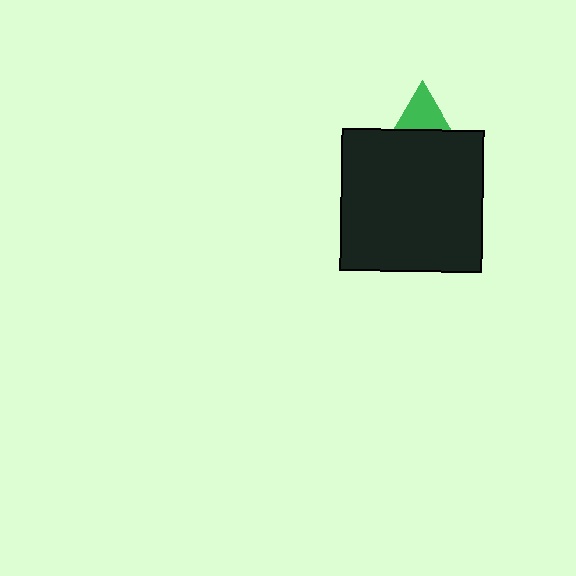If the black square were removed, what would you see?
You would see the complete green triangle.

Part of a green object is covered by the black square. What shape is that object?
It is a triangle.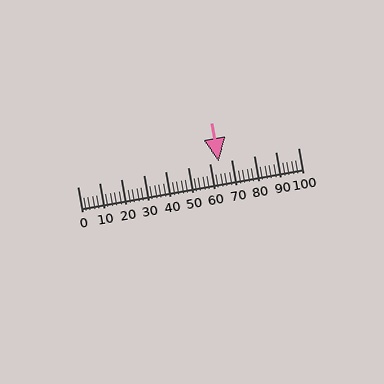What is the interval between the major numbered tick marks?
The major tick marks are spaced 10 units apart.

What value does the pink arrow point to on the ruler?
The pink arrow points to approximately 64.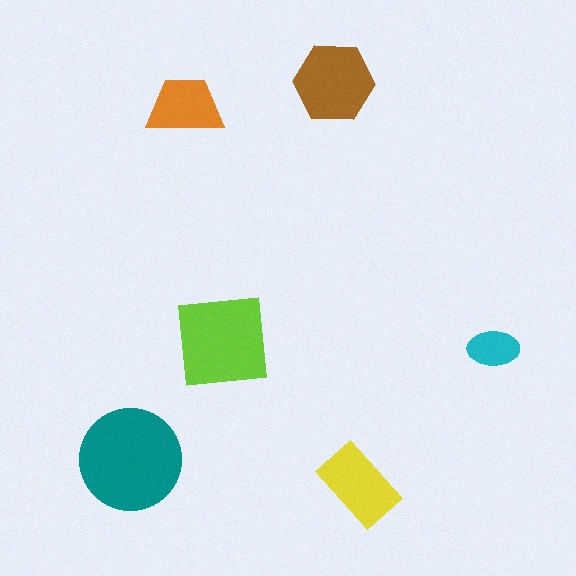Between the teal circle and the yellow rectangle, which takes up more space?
The teal circle.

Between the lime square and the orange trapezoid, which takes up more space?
The lime square.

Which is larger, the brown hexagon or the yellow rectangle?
The brown hexagon.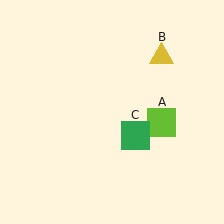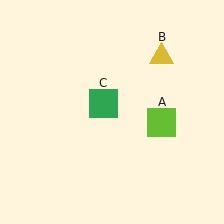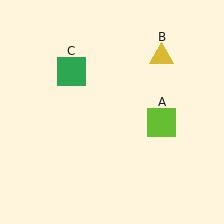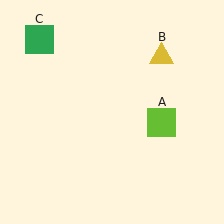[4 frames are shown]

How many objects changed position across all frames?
1 object changed position: green square (object C).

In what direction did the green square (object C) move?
The green square (object C) moved up and to the left.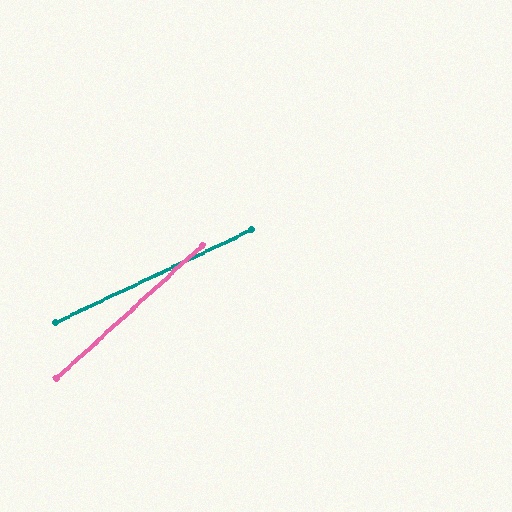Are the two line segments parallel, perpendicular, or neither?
Neither parallel nor perpendicular — they differ by about 17°.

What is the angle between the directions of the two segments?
Approximately 17 degrees.